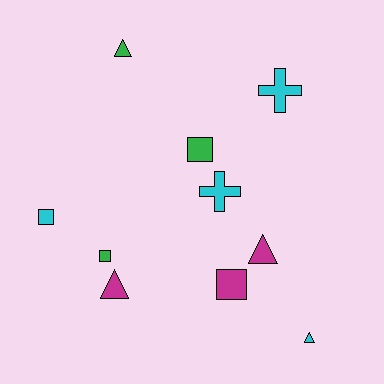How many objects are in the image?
There are 10 objects.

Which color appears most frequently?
Cyan, with 4 objects.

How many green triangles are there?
There is 1 green triangle.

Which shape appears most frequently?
Triangle, with 4 objects.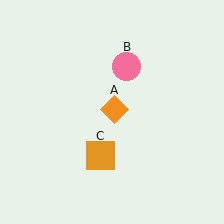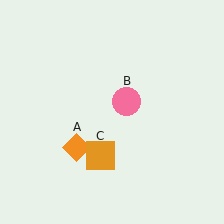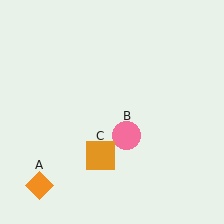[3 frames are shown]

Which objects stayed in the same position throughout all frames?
Orange square (object C) remained stationary.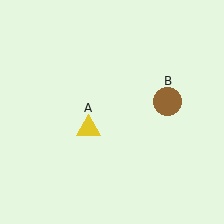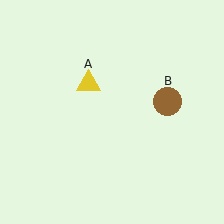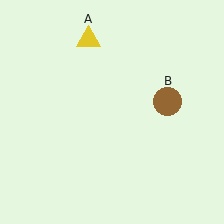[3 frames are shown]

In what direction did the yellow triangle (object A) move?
The yellow triangle (object A) moved up.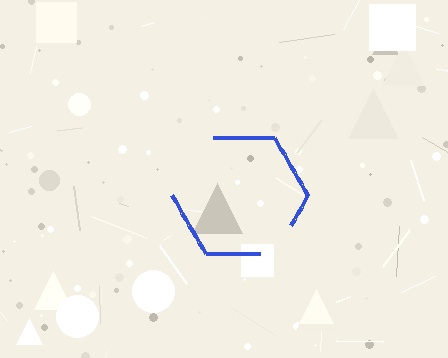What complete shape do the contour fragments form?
The contour fragments form a hexagon.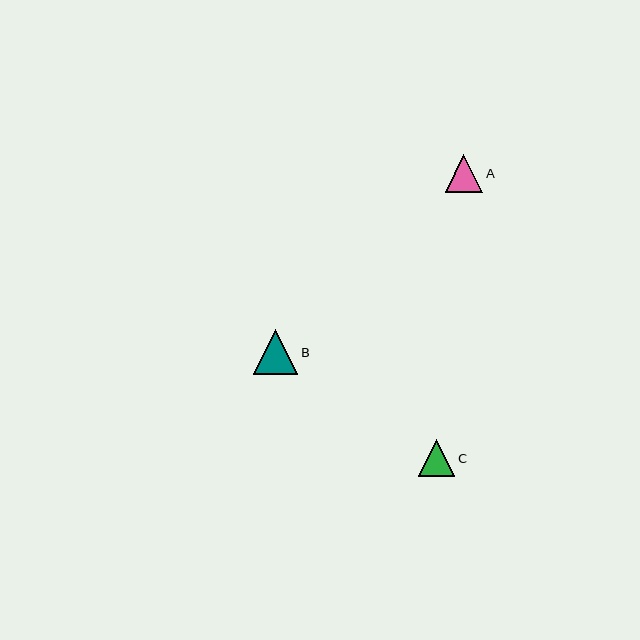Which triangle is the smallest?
Triangle C is the smallest with a size of approximately 36 pixels.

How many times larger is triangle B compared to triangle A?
Triangle B is approximately 1.2 times the size of triangle A.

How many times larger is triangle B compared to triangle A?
Triangle B is approximately 1.2 times the size of triangle A.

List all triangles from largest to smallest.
From largest to smallest: B, A, C.